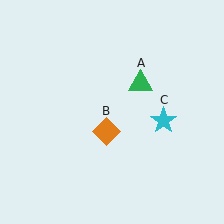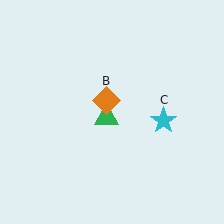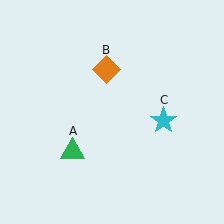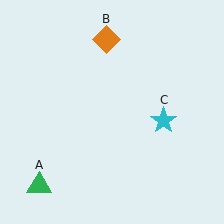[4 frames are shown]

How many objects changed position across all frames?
2 objects changed position: green triangle (object A), orange diamond (object B).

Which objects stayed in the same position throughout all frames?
Cyan star (object C) remained stationary.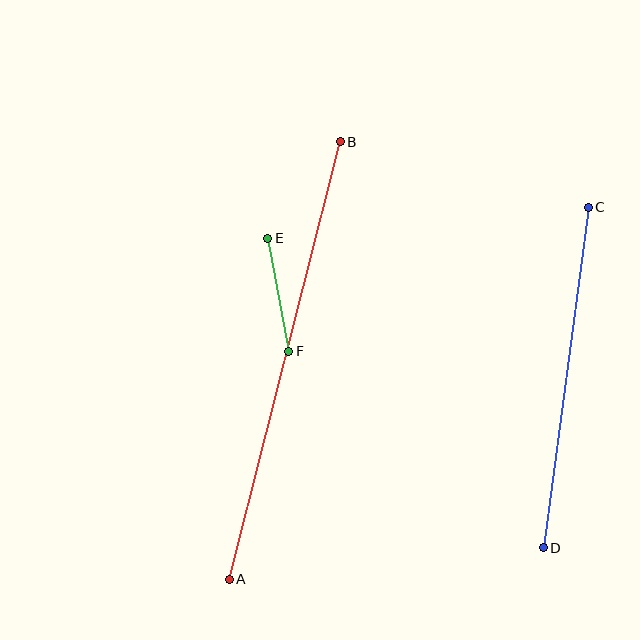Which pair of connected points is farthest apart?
Points A and B are farthest apart.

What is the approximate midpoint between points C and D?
The midpoint is at approximately (566, 377) pixels.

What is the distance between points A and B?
The distance is approximately 451 pixels.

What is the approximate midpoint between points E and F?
The midpoint is at approximately (278, 295) pixels.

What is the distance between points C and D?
The distance is approximately 344 pixels.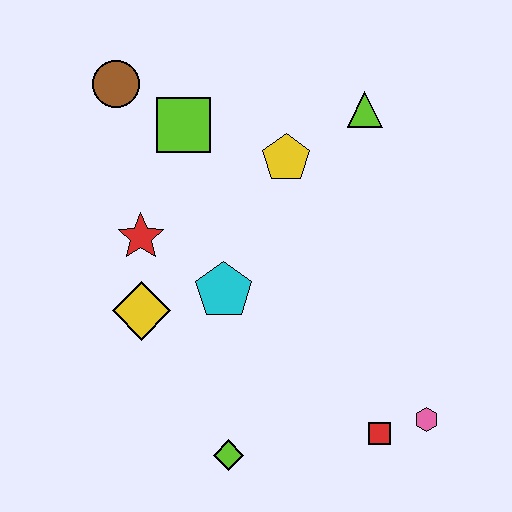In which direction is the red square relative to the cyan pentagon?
The red square is to the right of the cyan pentagon.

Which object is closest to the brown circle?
The lime square is closest to the brown circle.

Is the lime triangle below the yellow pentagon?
No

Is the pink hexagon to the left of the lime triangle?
No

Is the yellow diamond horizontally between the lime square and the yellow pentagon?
No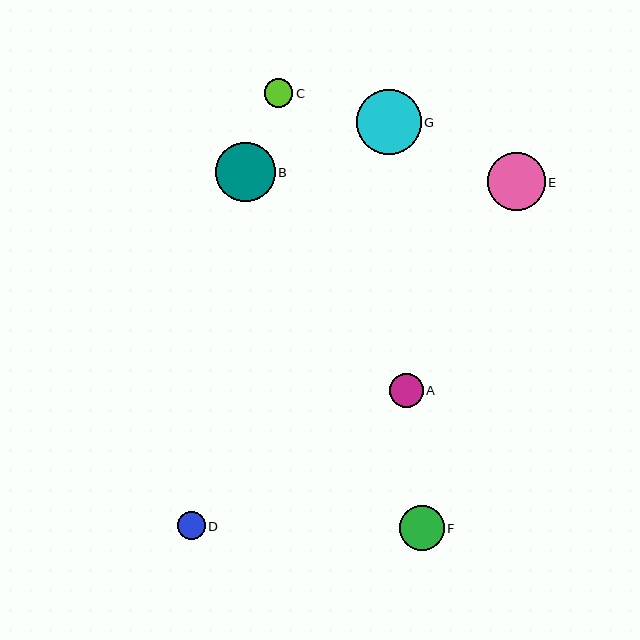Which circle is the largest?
Circle G is the largest with a size of approximately 65 pixels.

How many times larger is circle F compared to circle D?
Circle F is approximately 1.6 times the size of circle D.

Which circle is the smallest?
Circle D is the smallest with a size of approximately 28 pixels.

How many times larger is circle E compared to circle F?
Circle E is approximately 1.3 times the size of circle F.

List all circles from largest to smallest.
From largest to smallest: G, B, E, F, A, C, D.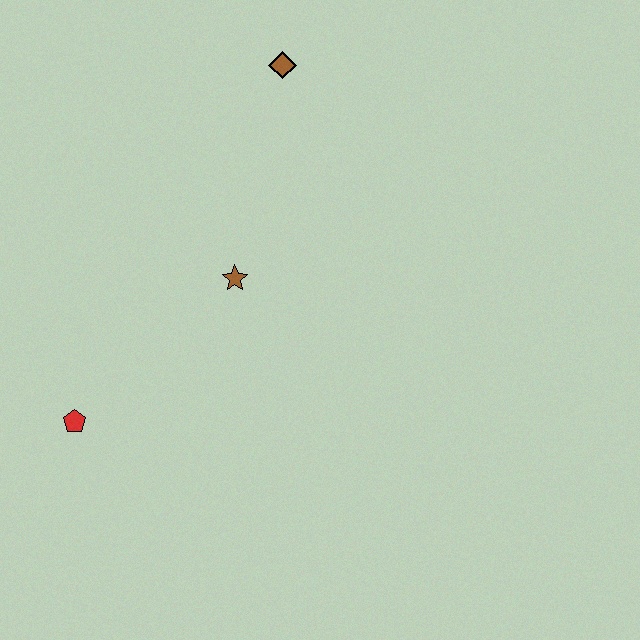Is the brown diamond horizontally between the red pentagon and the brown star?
No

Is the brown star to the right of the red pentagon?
Yes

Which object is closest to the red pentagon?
The brown star is closest to the red pentagon.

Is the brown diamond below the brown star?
No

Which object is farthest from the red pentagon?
The brown diamond is farthest from the red pentagon.